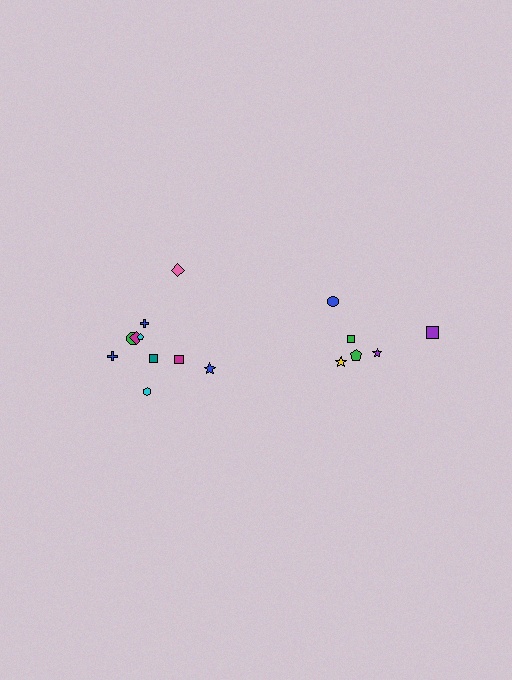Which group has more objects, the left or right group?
The left group.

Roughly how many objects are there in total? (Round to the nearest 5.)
Roughly 15 objects in total.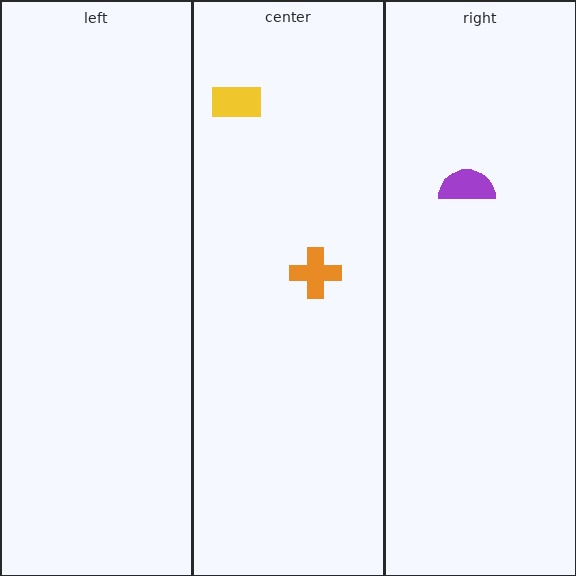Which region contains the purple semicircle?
The right region.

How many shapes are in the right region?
1.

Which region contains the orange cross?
The center region.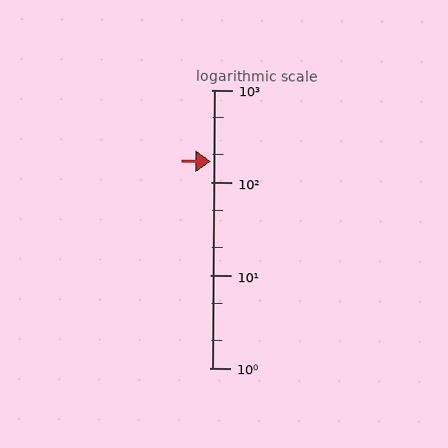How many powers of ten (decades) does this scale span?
The scale spans 3 decades, from 1 to 1000.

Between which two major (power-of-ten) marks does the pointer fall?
The pointer is between 100 and 1000.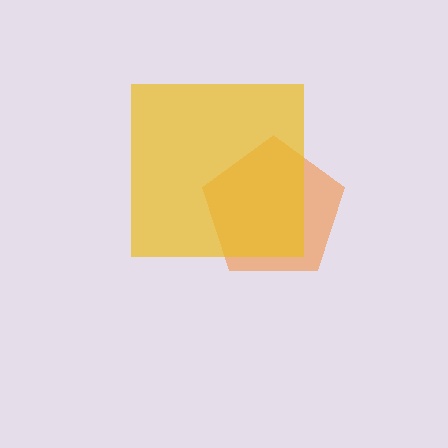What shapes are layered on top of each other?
The layered shapes are: an orange pentagon, a yellow square.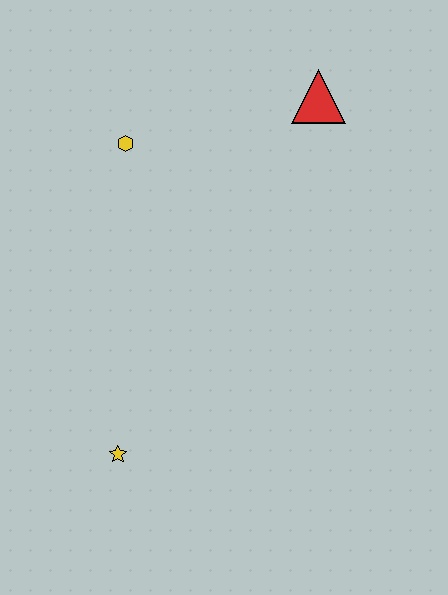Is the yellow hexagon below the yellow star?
No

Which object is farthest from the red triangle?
The yellow star is farthest from the red triangle.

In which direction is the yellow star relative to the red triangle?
The yellow star is below the red triangle.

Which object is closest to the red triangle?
The yellow hexagon is closest to the red triangle.